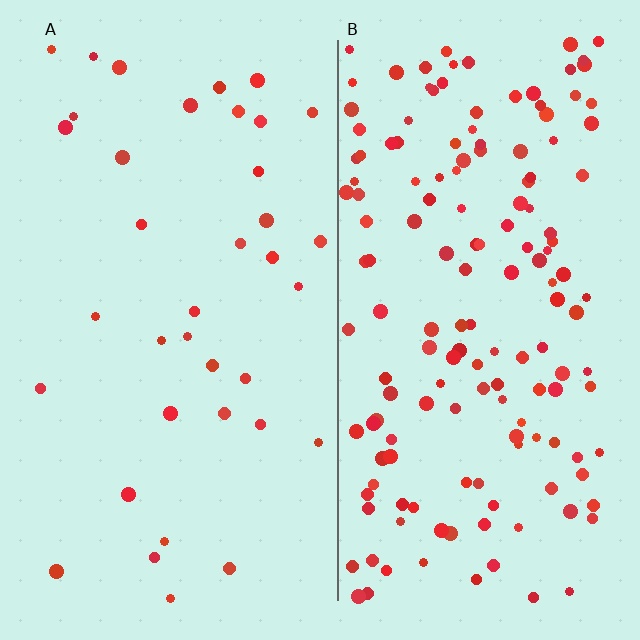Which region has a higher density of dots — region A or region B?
B (the right).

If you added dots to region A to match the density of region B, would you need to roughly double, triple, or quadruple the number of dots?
Approximately quadruple.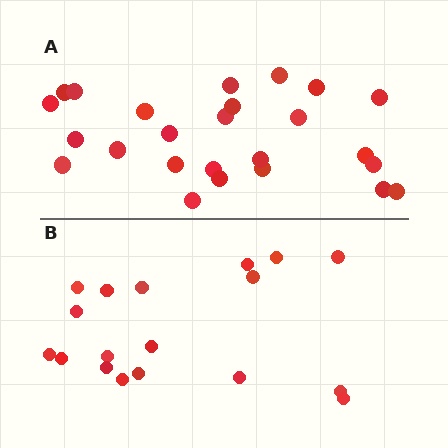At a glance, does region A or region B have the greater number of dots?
Region A (the top region) has more dots.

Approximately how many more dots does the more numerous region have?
Region A has roughly 8 or so more dots than region B.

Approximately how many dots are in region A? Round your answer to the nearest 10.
About 20 dots. (The exact count is 25, which rounds to 20.)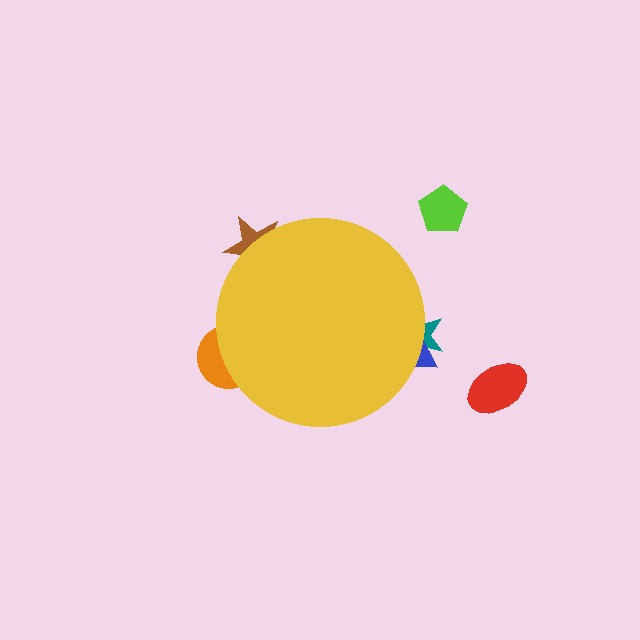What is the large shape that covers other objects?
A yellow circle.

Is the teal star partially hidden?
Yes, the teal star is partially hidden behind the yellow circle.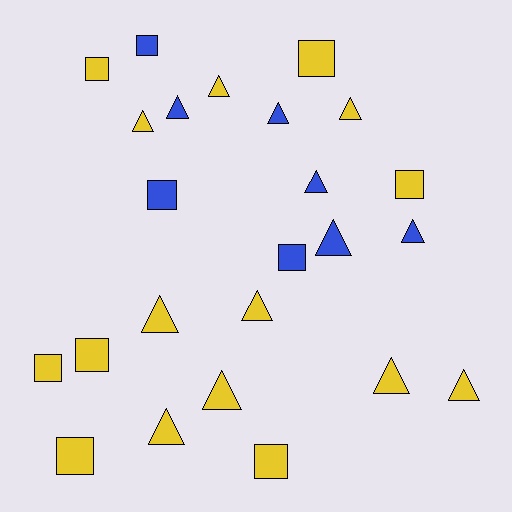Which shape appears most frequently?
Triangle, with 14 objects.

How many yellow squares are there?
There are 7 yellow squares.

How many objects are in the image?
There are 24 objects.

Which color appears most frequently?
Yellow, with 16 objects.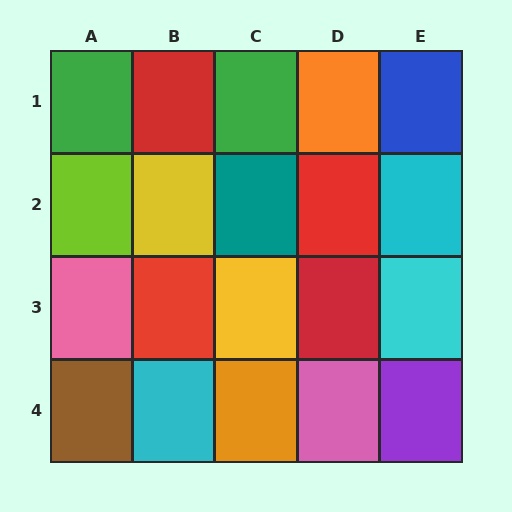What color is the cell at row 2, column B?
Yellow.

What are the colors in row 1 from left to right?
Green, red, green, orange, blue.